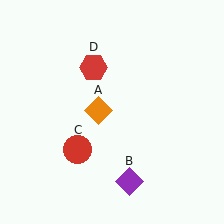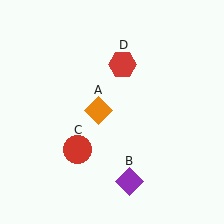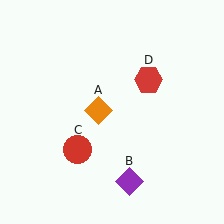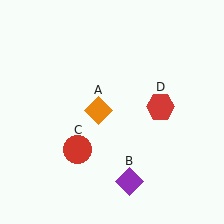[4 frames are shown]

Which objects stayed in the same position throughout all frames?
Orange diamond (object A) and purple diamond (object B) and red circle (object C) remained stationary.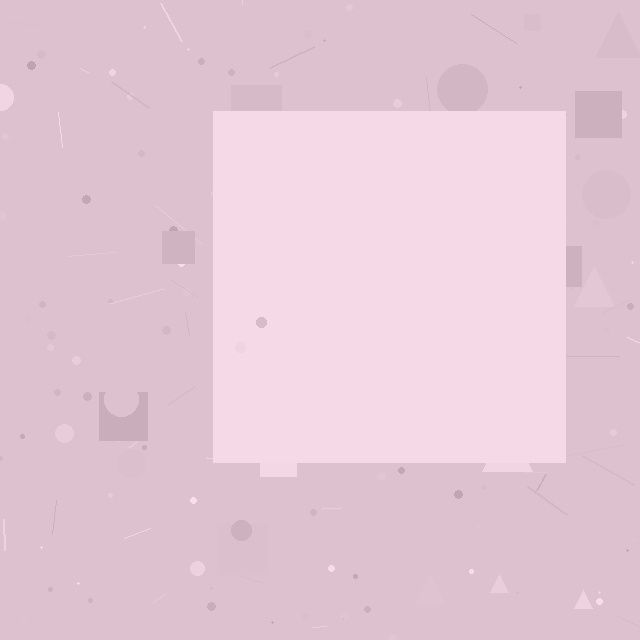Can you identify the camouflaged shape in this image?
The camouflaged shape is a square.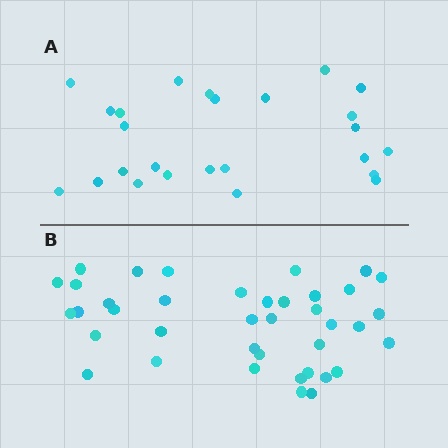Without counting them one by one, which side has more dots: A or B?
Region B (the bottom region) has more dots.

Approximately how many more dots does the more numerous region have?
Region B has approximately 15 more dots than region A.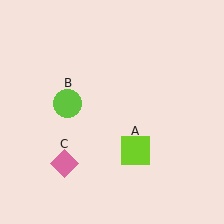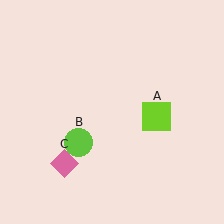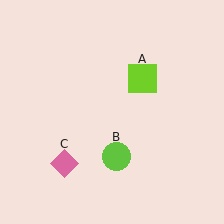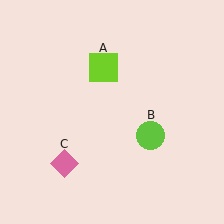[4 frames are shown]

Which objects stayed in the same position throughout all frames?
Pink diamond (object C) remained stationary.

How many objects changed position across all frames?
2 objects changed position: lime square (object A), lime circle (object B).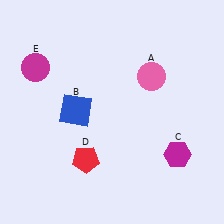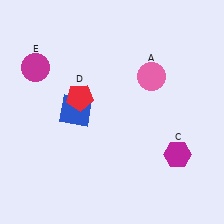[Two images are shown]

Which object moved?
The red pentagon (D) moved up.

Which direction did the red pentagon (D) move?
The red pentagon (D) moved up.